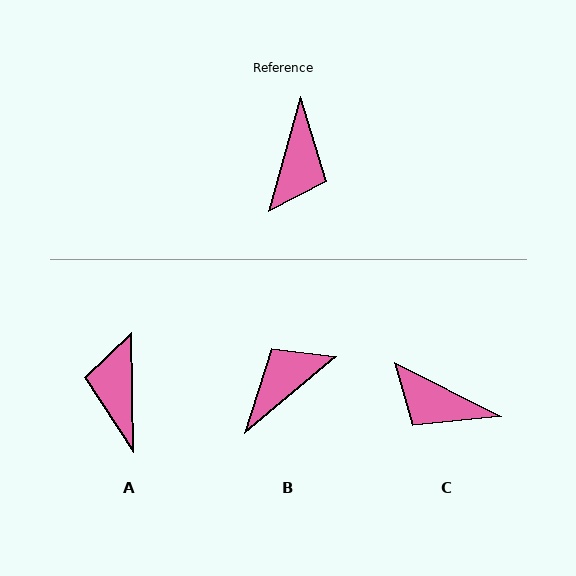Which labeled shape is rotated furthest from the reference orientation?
A, about 164 degrees away.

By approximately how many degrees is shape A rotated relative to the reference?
Approximately 164 degrees clockwise.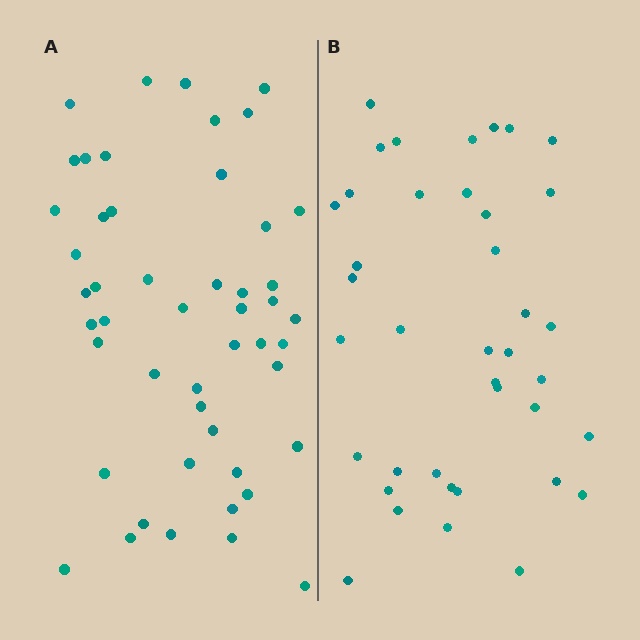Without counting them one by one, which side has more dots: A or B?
Region A (the left region) has more dots.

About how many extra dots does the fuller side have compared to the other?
Region A has roughly 10 or so more dots than region B.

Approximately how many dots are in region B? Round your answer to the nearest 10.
About 40 dots. (The exact count is 39, which rounds to 40.)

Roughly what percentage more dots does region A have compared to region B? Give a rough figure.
About 25% more.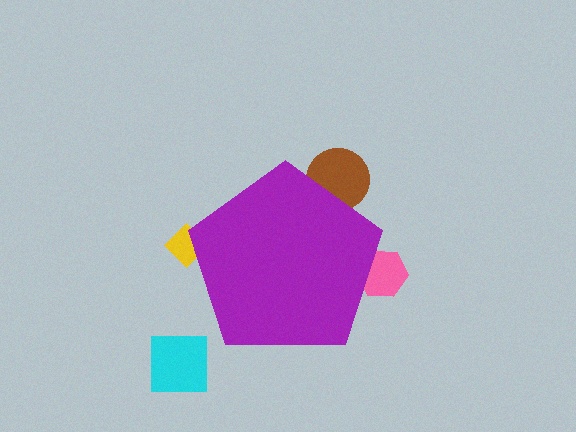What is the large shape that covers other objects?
A purple pentagon.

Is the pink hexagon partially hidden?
Yes, the pink hexagon is partially hidden behind the purple pentagon.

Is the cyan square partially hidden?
No, the cyan square is fully visible.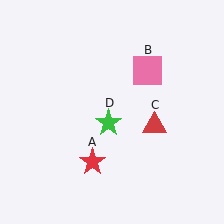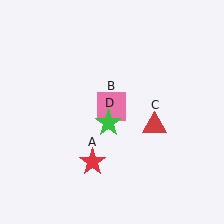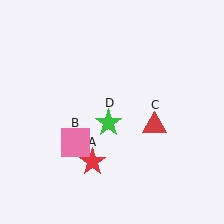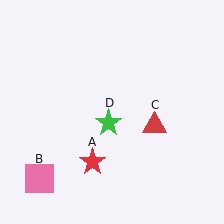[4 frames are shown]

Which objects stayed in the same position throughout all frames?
Red star (object A) and red triangle (object C) and green star (object D) remained stationary.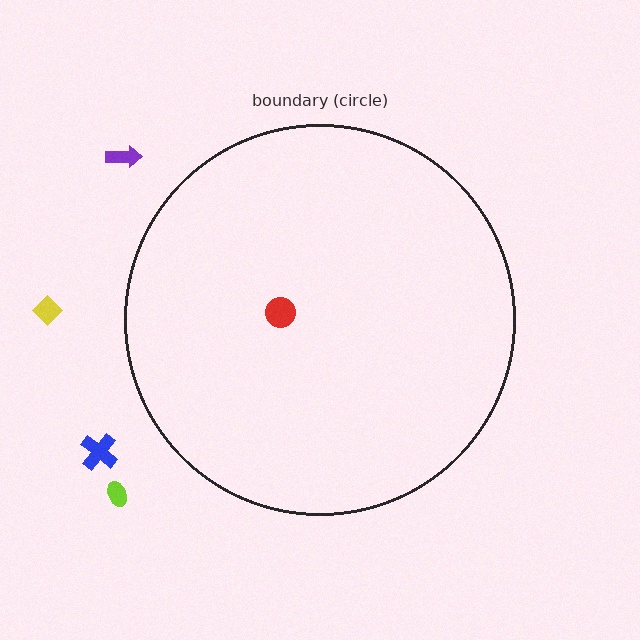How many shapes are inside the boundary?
1 inside, 4 outside.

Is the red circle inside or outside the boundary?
Inside.